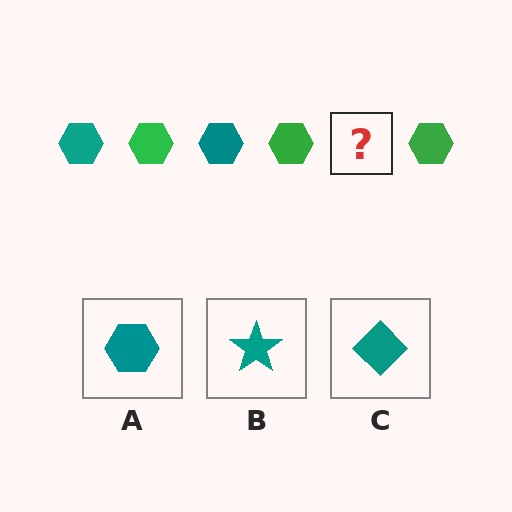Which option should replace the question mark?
Option A.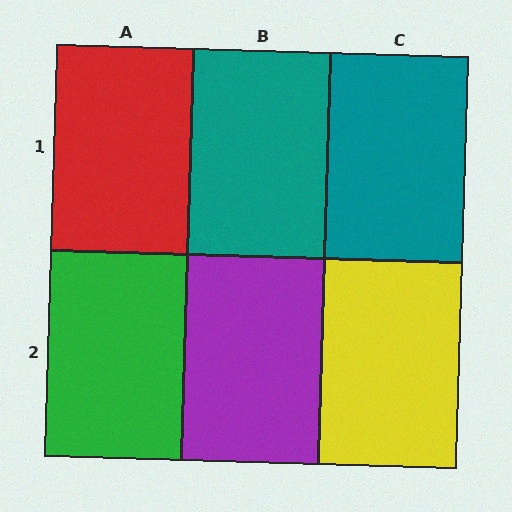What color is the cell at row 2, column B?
Purple.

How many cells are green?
1 cell is green.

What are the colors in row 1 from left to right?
Red, teal, teal.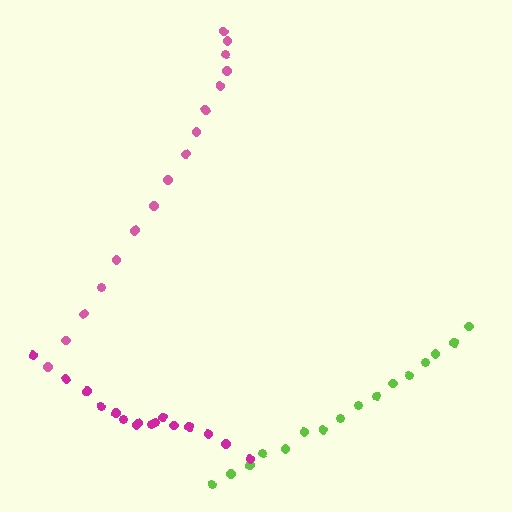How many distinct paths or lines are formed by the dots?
There are 3 distinct paths.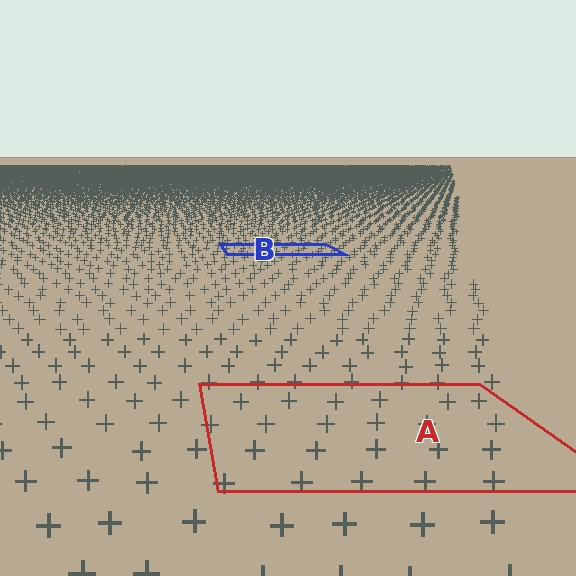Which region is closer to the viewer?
Region A is closer. The texture elements there are larger and more spread out.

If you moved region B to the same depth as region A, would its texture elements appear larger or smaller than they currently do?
They would appear larger. At a closer depth, the same texture elements are projected at a bigger on-screen size.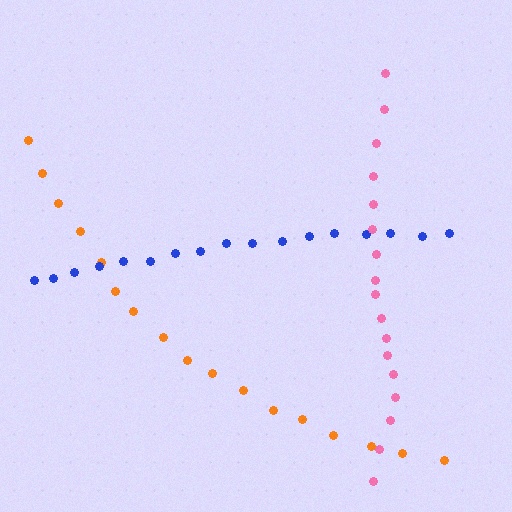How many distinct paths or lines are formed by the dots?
There are 3 distinct paths.